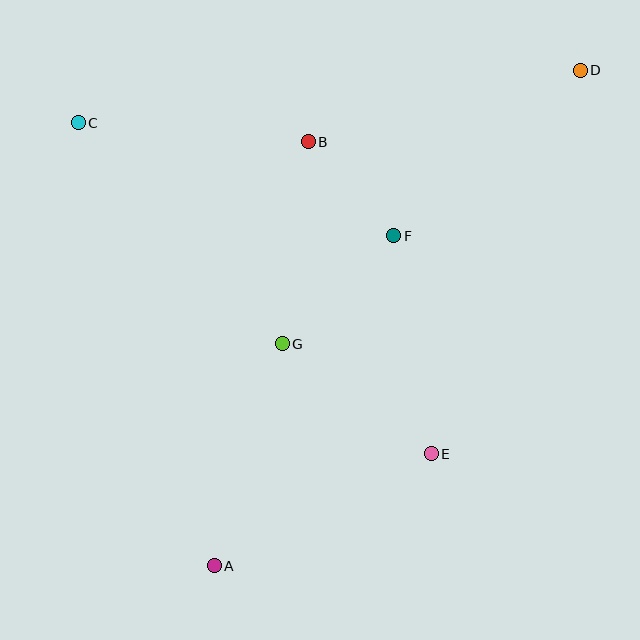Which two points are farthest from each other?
Points A and D are farthest from each other.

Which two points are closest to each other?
Points B and F are closest to each other.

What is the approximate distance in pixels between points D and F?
The distance between D and F is approximately 249 pixels.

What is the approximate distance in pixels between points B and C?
The distance between B and C is approximately 231 pixels.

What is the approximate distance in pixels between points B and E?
The distance between B and E is approximately 335 pixels.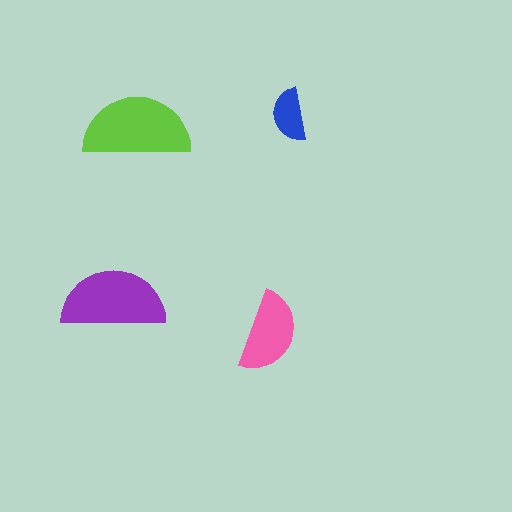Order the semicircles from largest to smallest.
the lime one, the purple one, the pink one, the blue one.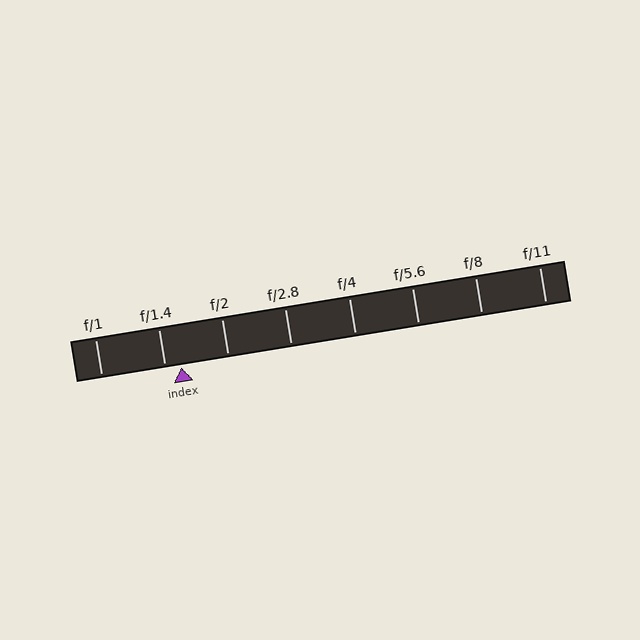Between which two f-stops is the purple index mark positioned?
The index mark is between f/1.4 and f/2.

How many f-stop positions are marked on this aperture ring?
There are 8 f-stop positions marked.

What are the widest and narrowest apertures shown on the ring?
The widest aperture shown is f/1 and the narrowest is f/11.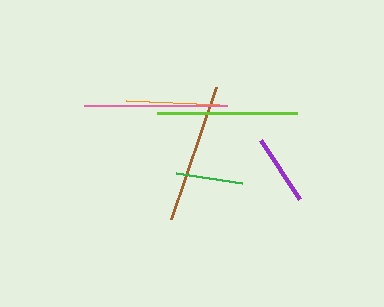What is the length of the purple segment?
The purple segment is approximately 70 pixels long.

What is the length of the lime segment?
The lime segment is approximately 140 pixels long.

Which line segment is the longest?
The pink line is the longest at approximately 143 pixels.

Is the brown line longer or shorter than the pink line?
The pink line is longer than the brown line.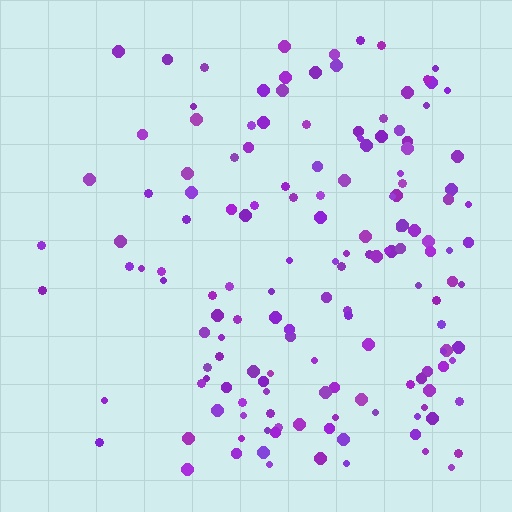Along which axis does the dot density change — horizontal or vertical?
Horizontal.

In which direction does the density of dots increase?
From left to right, with the right side densest.